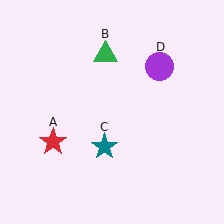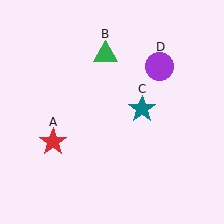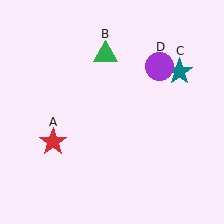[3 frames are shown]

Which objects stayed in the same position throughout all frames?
Red star (object A) and green triangle (object B) and purple circle (object D) remained stationary.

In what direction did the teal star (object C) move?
The teal star (object C) moved up and to the right.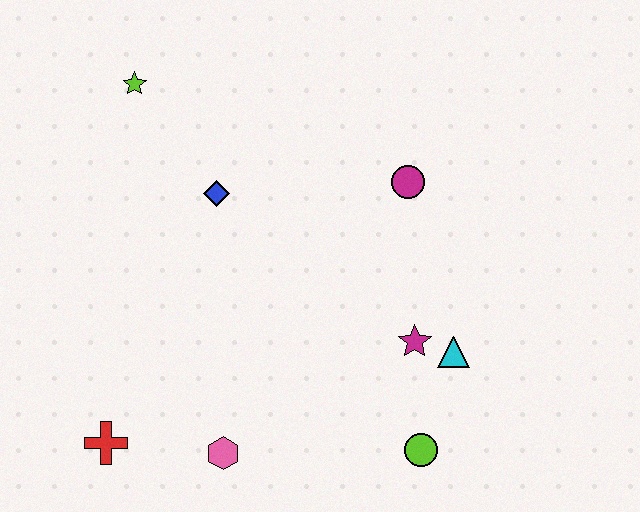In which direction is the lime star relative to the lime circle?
The lime star is above the lime circle.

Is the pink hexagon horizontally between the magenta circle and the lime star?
Yes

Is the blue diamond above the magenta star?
Yes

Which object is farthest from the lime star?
The lime circle is farthest from the lime star.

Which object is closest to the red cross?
The pink hexagon is closest to the red cross.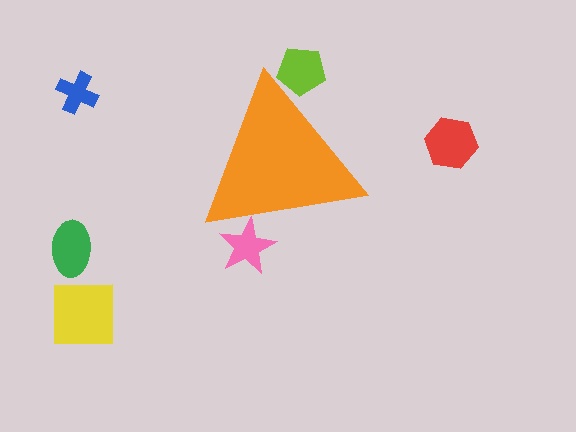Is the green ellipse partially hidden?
No, the green ellipse is fully visible.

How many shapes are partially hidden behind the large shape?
2 shapes are partially hidden.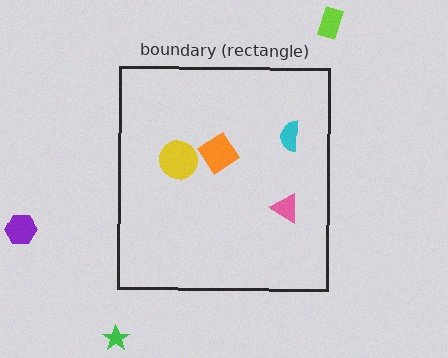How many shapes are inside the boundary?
4 inside, 3 outside.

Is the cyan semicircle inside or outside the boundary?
Inside.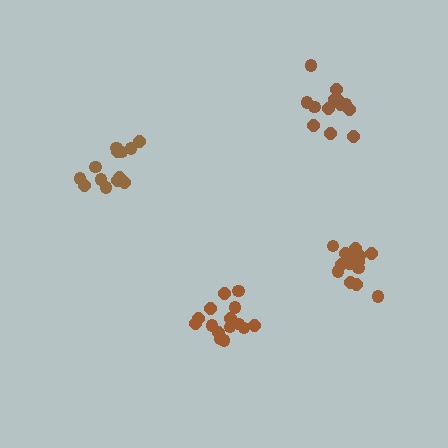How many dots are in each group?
Group 1: 14 dots, Group 2: 13 dots, Group 3: 15 dots, Group 4: 13 dots (55 total).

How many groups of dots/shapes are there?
There are 4 groups.